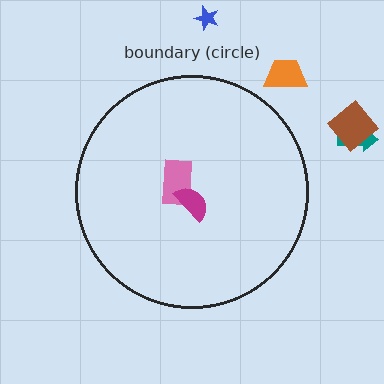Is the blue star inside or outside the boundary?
Outside.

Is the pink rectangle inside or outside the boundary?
Inside.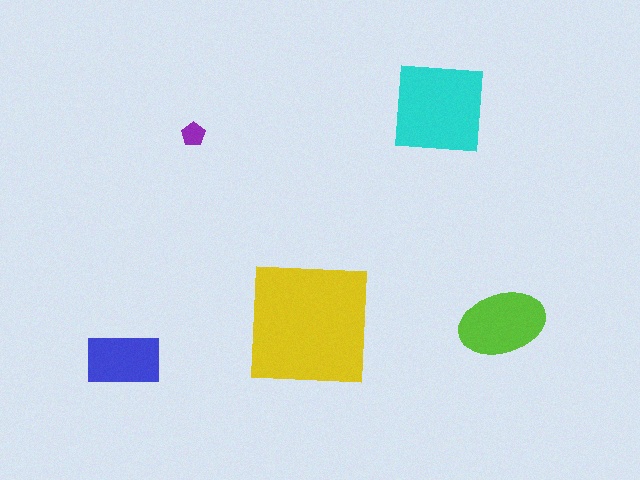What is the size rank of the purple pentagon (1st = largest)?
5th.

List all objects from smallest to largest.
The purple pentagon, the blue rectangle, the lime ellipse, the cyan square, the yellow square.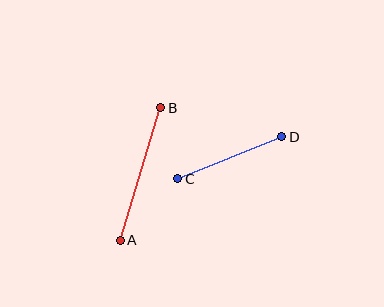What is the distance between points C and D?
The distance is approximately 113 pixels.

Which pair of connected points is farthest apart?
Points A and B are farthest apart.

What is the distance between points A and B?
The distance is approximately 139 pixels.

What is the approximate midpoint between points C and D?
The midpoint is at approximately (230, 158) pixels.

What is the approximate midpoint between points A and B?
The midpoint is at approximately (141, 174) pixels.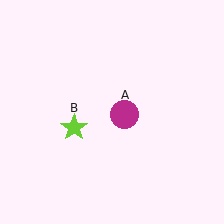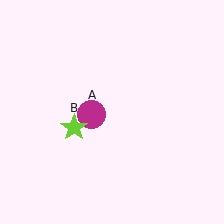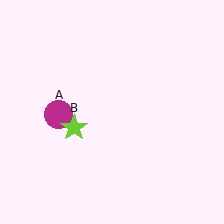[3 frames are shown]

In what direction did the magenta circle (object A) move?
The magenta circle (object A) moved left.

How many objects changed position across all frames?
1 object changed position: magenta circle (object A).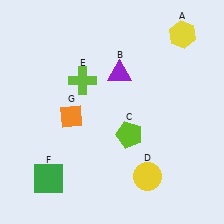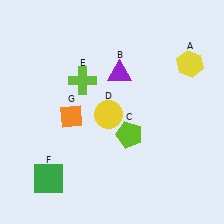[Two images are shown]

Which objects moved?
The objects that moved are: the yellow hexagon (A), the yellow circle (D).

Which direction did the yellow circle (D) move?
The yellow circle (D) moved up.